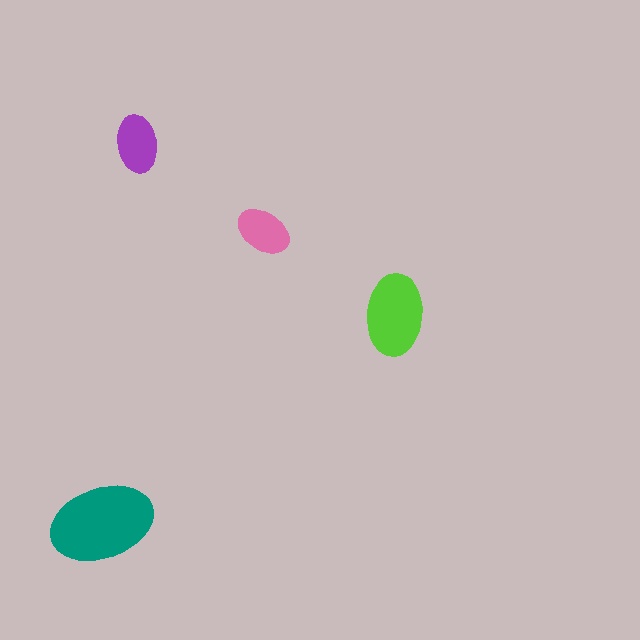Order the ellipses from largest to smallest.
the teal one, the lime one, the purple one, the pink one.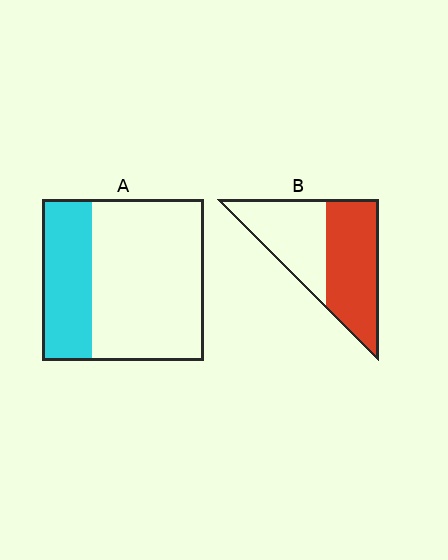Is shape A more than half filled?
No.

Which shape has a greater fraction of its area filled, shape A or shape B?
Shape B.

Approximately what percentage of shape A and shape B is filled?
A is approximately 30% and B is approximately 55%.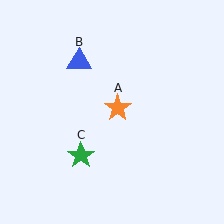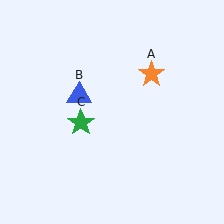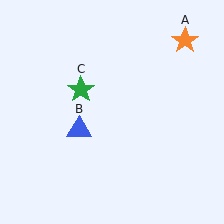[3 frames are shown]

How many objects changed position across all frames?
3 objects changed position: orange star (object A), blue triangle (object B), green star (object C).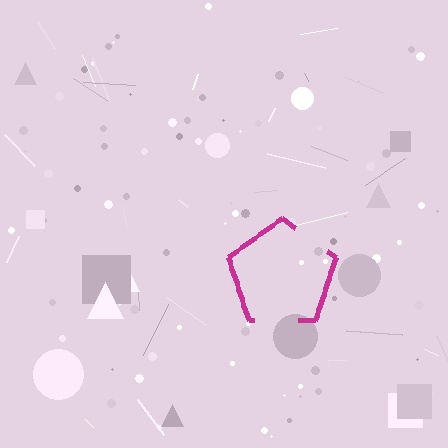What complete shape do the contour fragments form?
The contour fragments form a pentagon.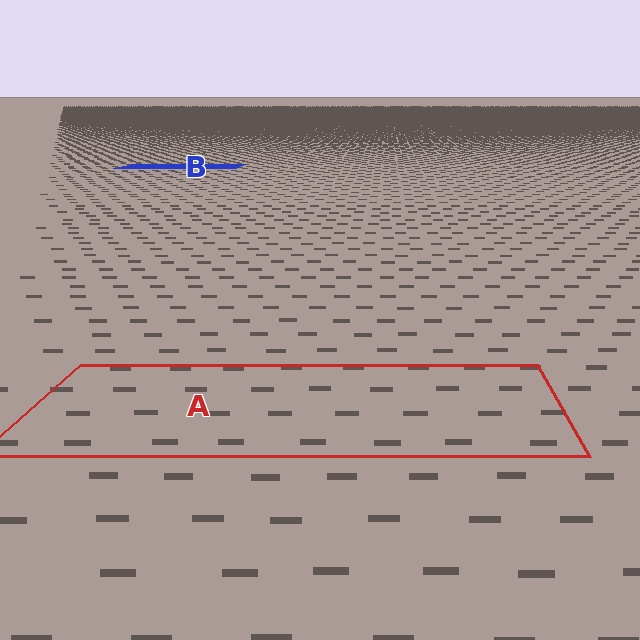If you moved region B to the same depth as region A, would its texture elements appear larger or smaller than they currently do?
They would appear larger. At a closer depth, the same texture elements are projected at a bigger on-screen size.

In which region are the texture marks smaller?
The texture marks are smaller in region B, because it is farther away.